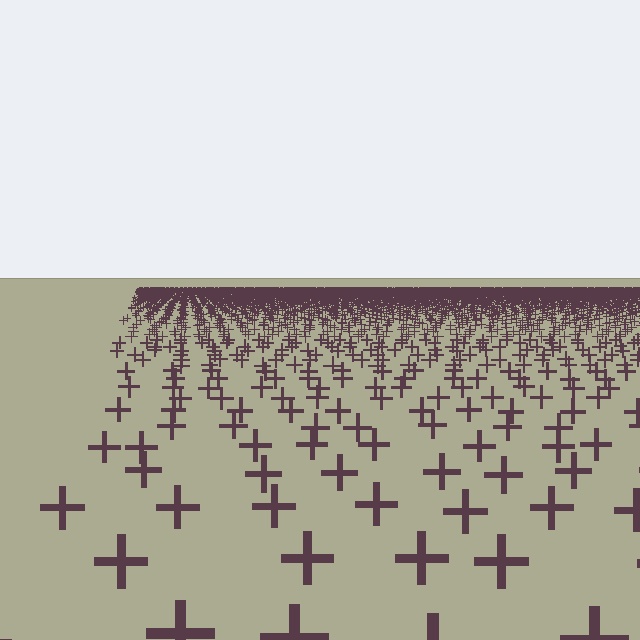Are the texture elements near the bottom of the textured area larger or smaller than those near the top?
Larger. Near the bottom, elements are closer to the viewer and appear at a bigger on-screen size.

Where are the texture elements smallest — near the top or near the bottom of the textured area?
Near the top.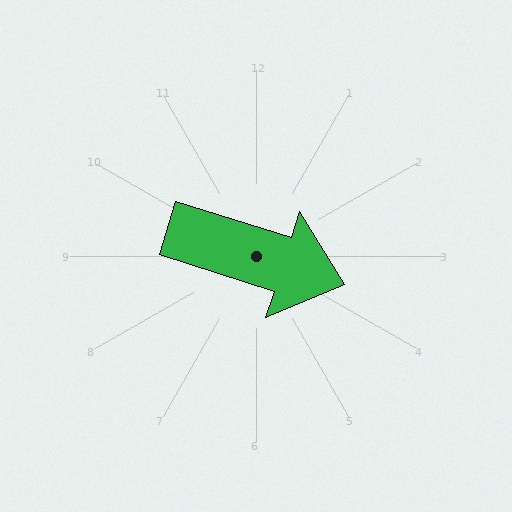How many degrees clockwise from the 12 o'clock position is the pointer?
Approximately 108 degrees.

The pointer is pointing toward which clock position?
Roughly 4 o'clock.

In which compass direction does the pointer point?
East.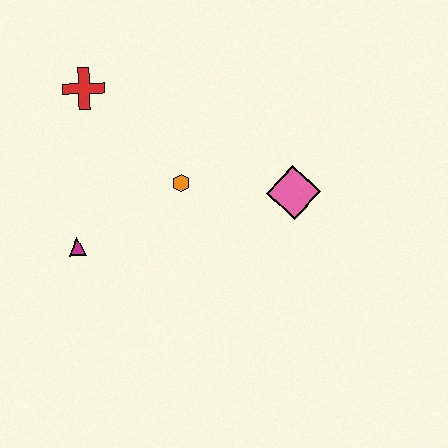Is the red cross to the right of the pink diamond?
No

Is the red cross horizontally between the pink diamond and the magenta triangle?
Yes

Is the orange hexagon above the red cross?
No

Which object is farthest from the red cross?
The pink diamond is farthest from the red cross.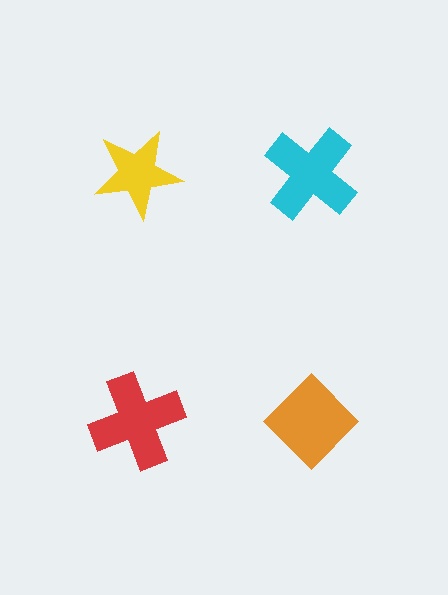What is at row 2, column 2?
An orange diamond.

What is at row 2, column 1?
A red cross.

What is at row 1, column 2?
A cyan cross.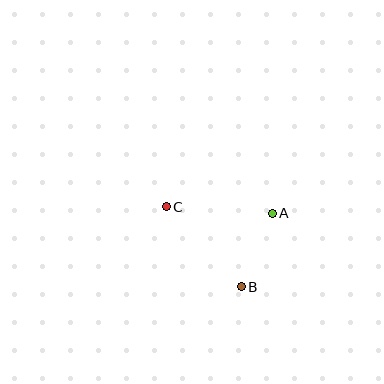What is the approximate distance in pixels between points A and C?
The distance between A and C is approximately 106 pixels.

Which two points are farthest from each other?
Points B and C are farthest from each other.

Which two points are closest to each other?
Points A and B are closest to each other.